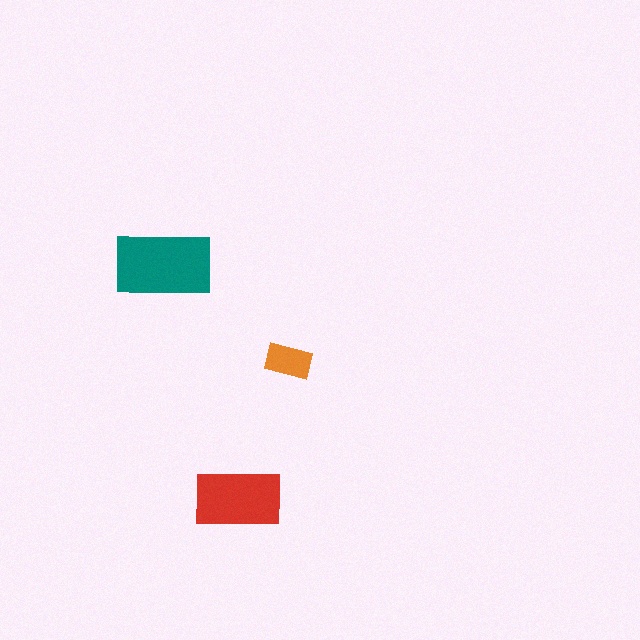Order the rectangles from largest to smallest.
the teal one, the red one, the orange one.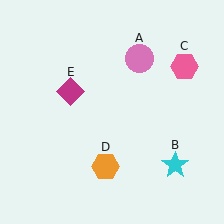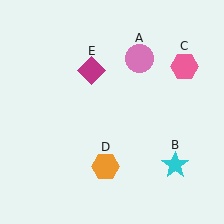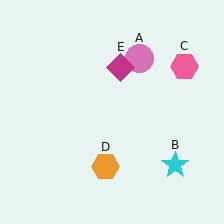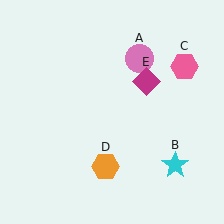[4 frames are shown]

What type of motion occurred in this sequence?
The magenta diamond (object E) rotated clockwise around the center of the scene.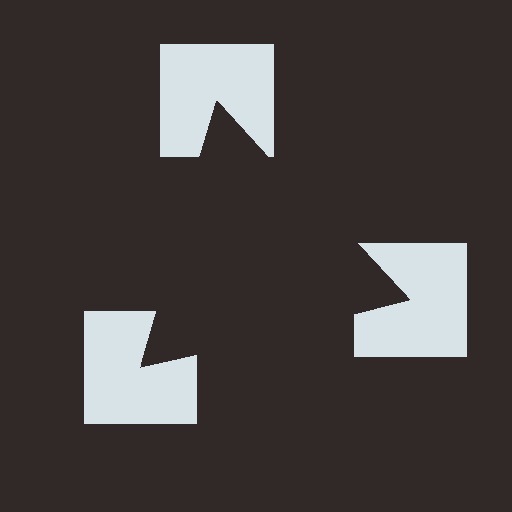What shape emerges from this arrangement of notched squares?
An illusory triangle — its edges are inferred from the aligned wedge cuts in the notched squares, not physically drawn.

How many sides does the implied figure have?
3 sides.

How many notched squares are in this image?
There are 3 — one at each vertex of the illusory triangle.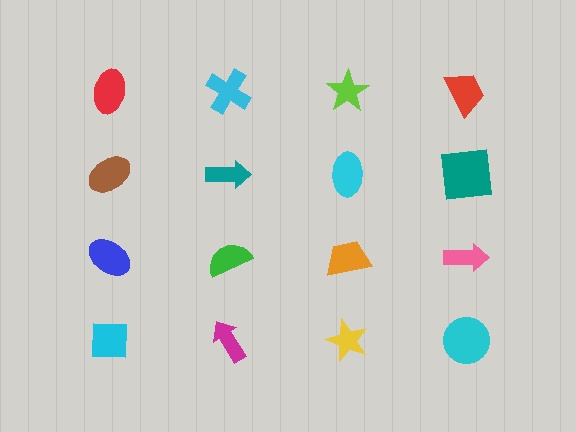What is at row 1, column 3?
A lime star.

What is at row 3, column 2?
A green semicircle.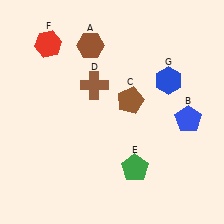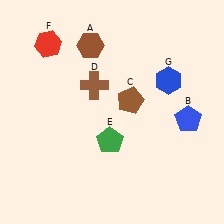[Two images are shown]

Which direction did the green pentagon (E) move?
The green pentagon (E) moved up.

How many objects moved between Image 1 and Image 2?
1 object moved between the two images.